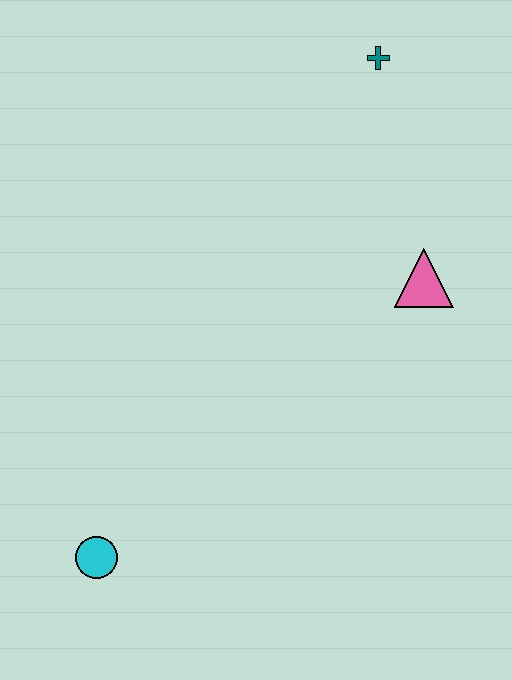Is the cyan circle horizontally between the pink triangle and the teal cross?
No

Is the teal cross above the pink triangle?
Yes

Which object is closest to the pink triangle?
The teal cross is closest to the pink triangle.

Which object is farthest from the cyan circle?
The teal cross is farthest from the cyan circle.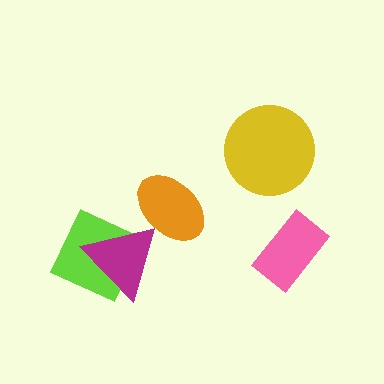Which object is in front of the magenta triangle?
The orange ellipse is in front of the magenta triangle.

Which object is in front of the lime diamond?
The magenta triangle is in front of the lime diamond.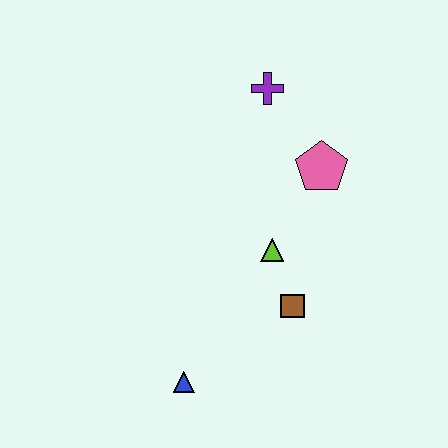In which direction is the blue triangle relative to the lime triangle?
The blue triangle is below the lime triangle.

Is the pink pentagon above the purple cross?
No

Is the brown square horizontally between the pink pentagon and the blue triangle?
Yes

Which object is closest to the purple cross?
The pink pentagon is closest to the purple cross.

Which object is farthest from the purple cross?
The blue triangle is farthest from the purple cross.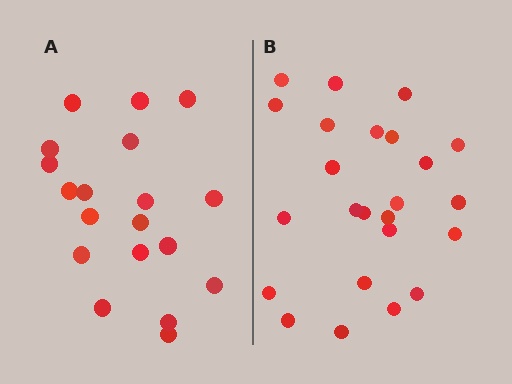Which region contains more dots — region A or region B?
Region B (the right region) has more dots.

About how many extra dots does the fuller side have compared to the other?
Region B has about 5 more dots than region A.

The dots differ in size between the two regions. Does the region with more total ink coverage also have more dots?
No. Region A has more total ink coverage because its dots are larger, but region B actually contains more individual dots. Total area can be misleading — the number of items is what matters here.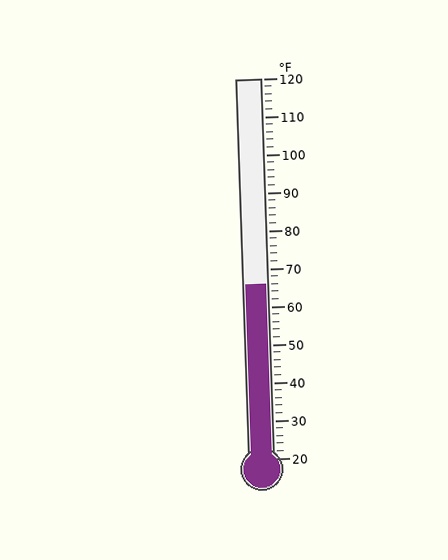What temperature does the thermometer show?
The thermometer shows approximately 66°F.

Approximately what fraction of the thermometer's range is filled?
The thermometer is filled to approximately 45% of its range.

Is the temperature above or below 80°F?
The temperature is below 80°F.